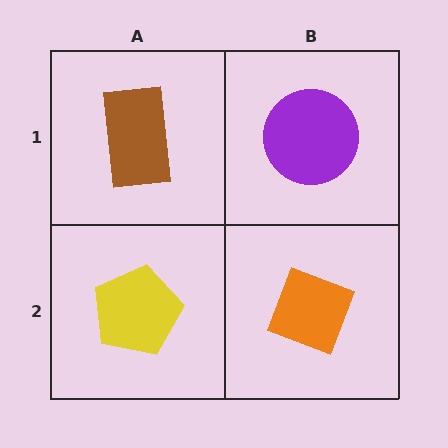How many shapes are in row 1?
2 shapes.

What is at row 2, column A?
A yellow pentagon.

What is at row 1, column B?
A purple circle.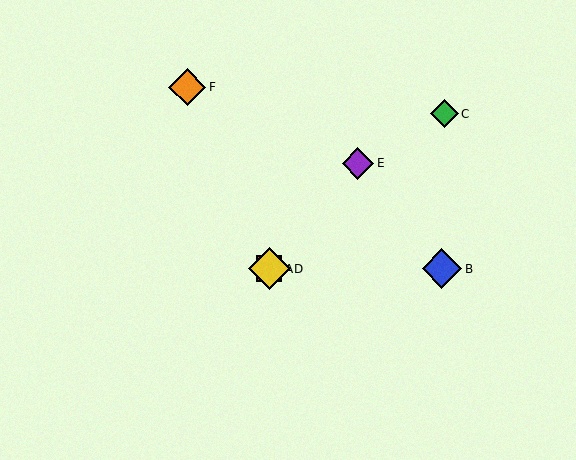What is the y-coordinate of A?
Object A is at y≈269.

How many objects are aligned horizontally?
3 objects (A, B, D) are aligned horizontally.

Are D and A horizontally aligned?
Yes, both are at y≈269.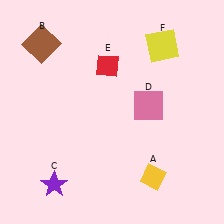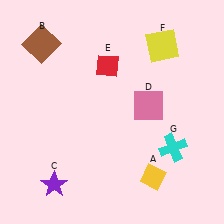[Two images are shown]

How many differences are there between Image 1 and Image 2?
There is 1 difference between the two images.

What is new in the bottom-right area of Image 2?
A cyan cross (G) was added in the bottom-right area of Image 2.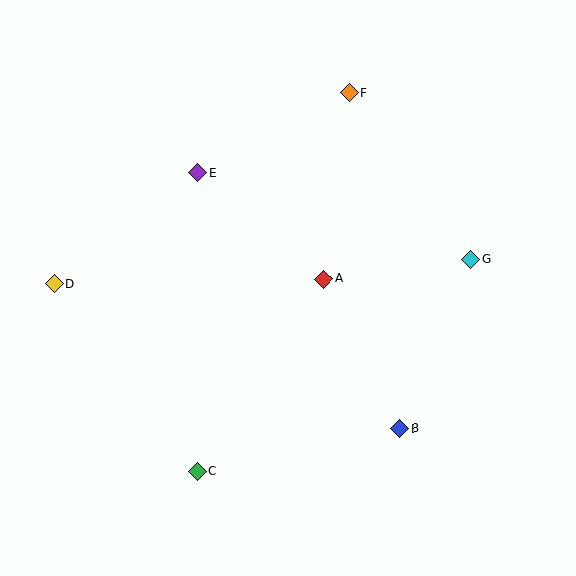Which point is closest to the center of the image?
Point A at (324, 279) is closest to the center.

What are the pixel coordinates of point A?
Point A is at (324, 279).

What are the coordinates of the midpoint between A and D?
The midpoint between A and D is at (189, 281).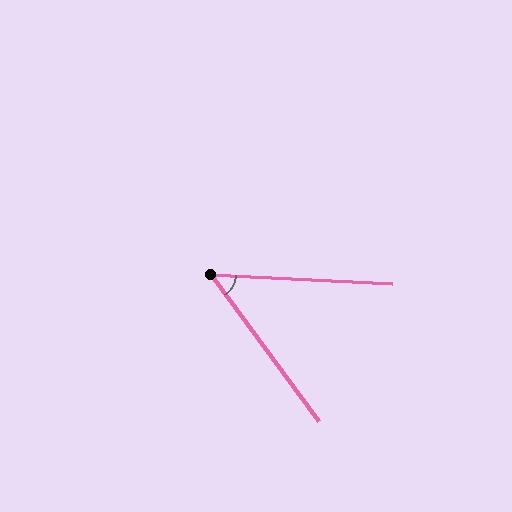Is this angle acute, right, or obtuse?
It is acute.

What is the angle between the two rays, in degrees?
Approximately 51 degrees.